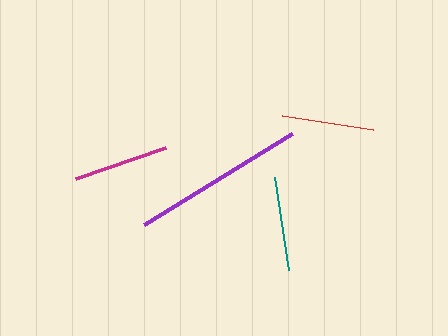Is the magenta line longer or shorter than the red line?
The magenta line is longer than the red line.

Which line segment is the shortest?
The red line is the shortest at approximately 92 pixels.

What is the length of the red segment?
The red segment is approximately 92 pixels long.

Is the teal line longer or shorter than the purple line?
The purple line is longer than the teal line.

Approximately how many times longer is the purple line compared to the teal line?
The purple line is approximately 1.9 times the length of the teal line.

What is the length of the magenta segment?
The magenta segment is approximately 95 pixels long.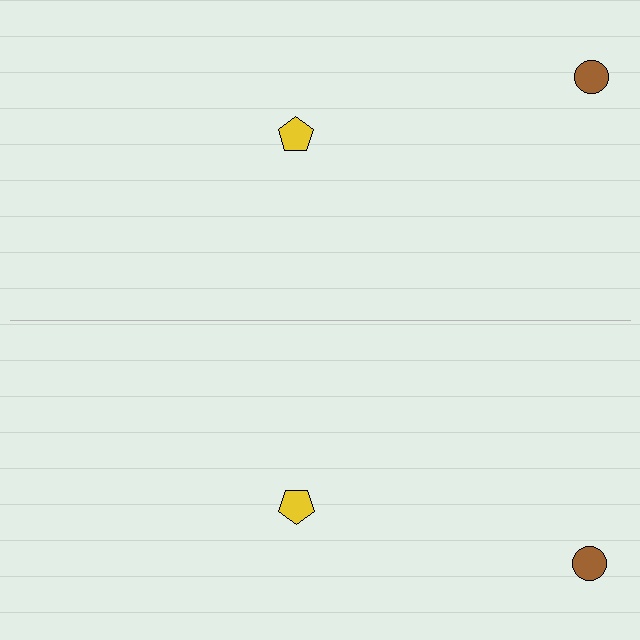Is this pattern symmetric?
Yes, this pattern has bilateral (reflection) symmetry.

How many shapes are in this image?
There are 4 shapes in this image.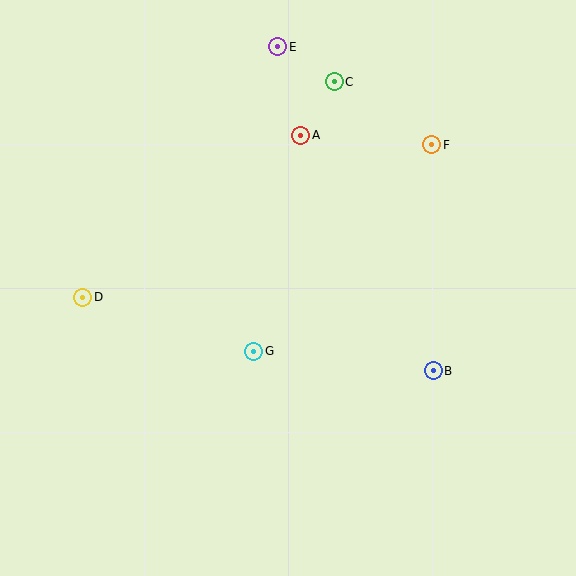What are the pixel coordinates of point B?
Point B is at (433, 371).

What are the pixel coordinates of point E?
Point E is at (278, 47).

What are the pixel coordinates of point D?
Point D is at (83, 297).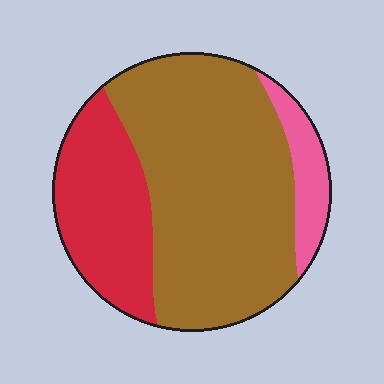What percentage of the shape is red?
Red covers roughly 25% of the shape.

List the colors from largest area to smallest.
From largest to smallest: brown, red, pink.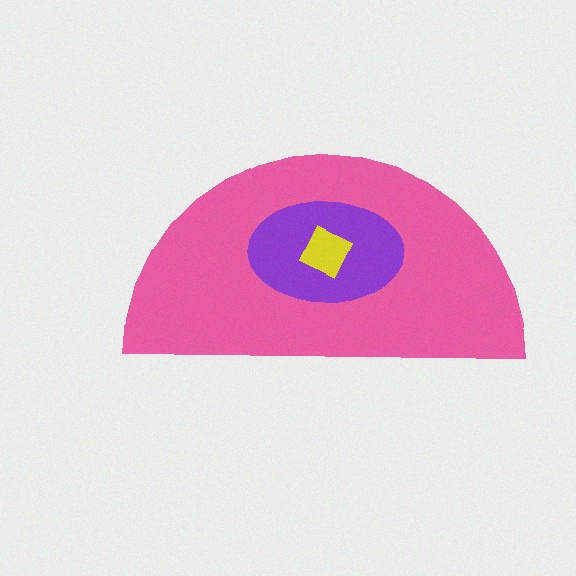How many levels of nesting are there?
3.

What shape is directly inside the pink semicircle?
The purple ellipse.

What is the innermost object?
The yellow square.